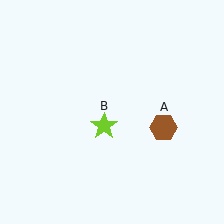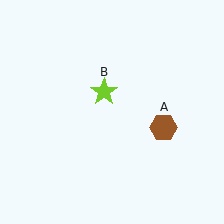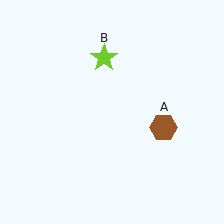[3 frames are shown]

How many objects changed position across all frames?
1 object changed position: lime star (object B).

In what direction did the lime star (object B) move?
The lime star (object B) moved up.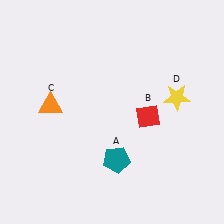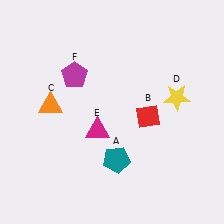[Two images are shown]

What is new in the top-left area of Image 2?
A magenta pentagon (F) was added in the top-left area of Image 2.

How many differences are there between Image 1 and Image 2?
There are 2 differences between the two images.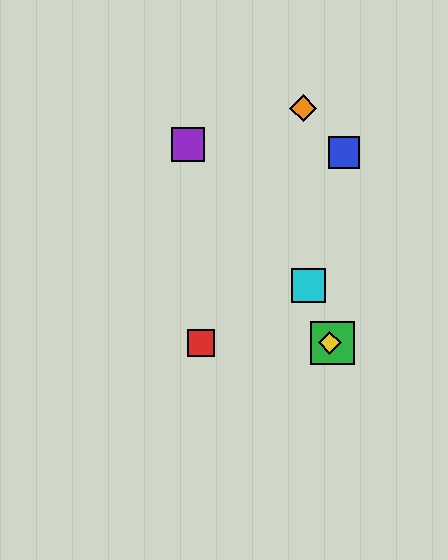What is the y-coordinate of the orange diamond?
The orange diamond is at y≈108.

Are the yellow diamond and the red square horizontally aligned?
Yes, both are at y≈343.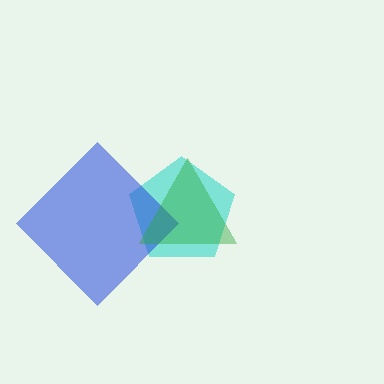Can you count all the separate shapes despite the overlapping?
Yes, there are 3 separate shapes.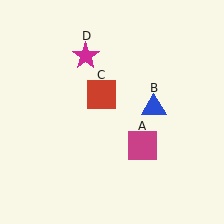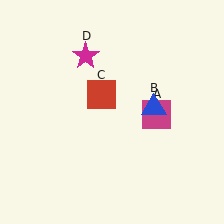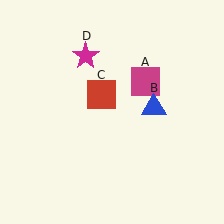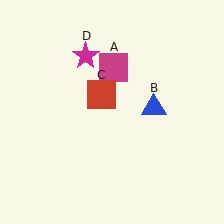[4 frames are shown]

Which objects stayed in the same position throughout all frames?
Blue triangle (object B) and red square (object C) and magenta star (object D) remained stationary.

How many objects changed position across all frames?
1 object changed position: magenta square (object A).